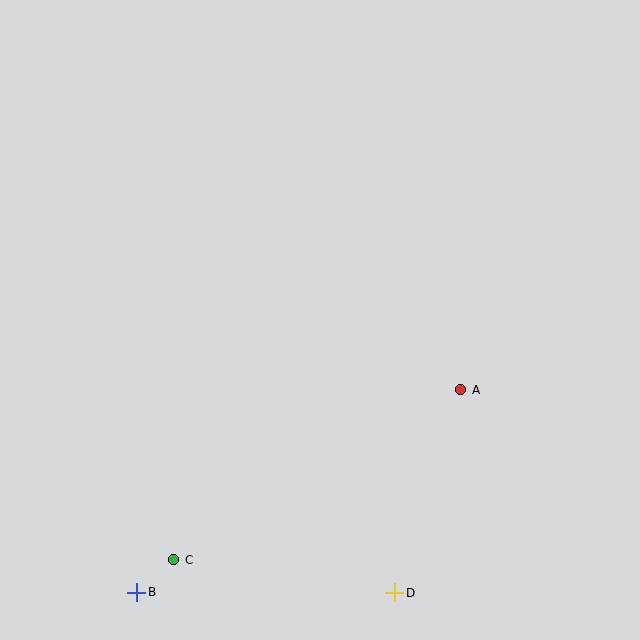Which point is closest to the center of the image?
Point A at (461, 390) is closest to the center.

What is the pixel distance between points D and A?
The distance between D and A is 213 pixels.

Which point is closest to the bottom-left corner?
Point B is closest to the bottom-left corner.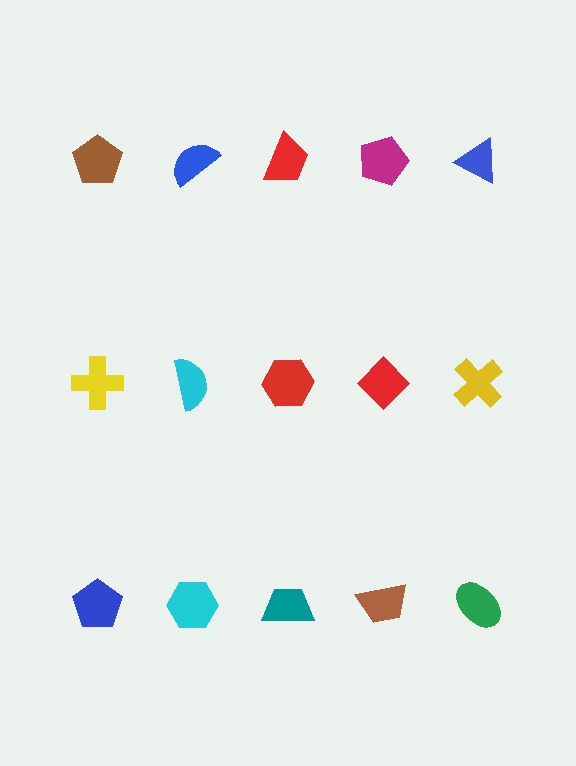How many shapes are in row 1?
5 shapes.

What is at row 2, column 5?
A yellow cross.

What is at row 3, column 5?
A green ellipse.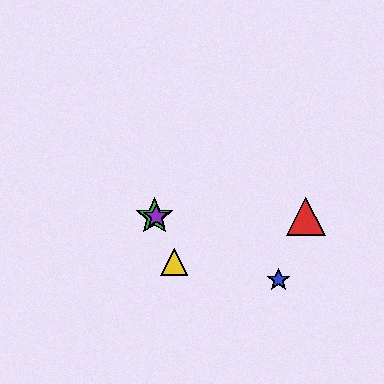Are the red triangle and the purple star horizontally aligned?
Yes, both are at y≈216.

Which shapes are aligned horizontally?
The red triangle, the green star, the purple star are aligned horizontally.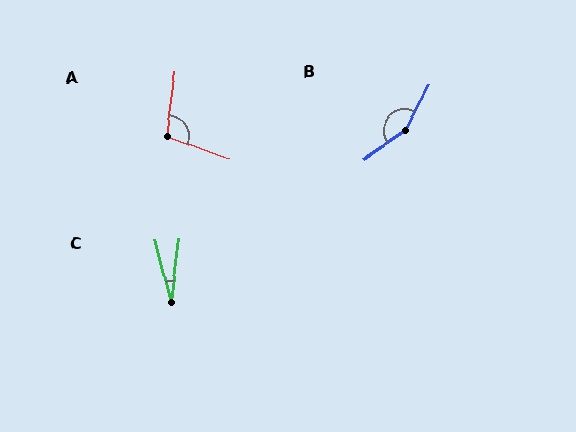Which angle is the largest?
B, at approximately 152 degrees.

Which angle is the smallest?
C, at approximately 21 degrees.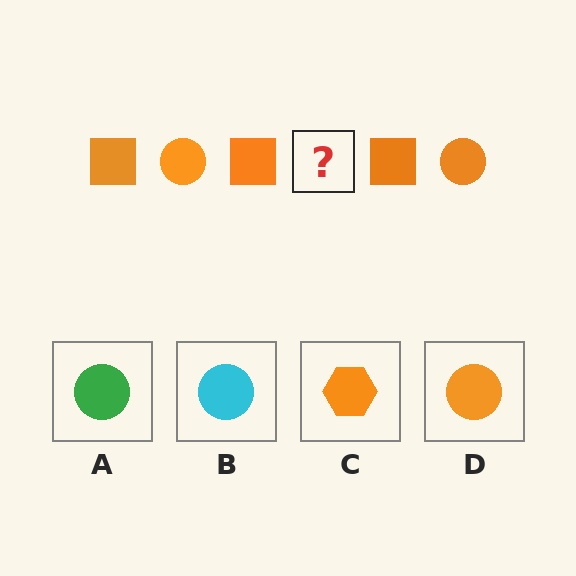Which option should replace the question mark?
Option D.